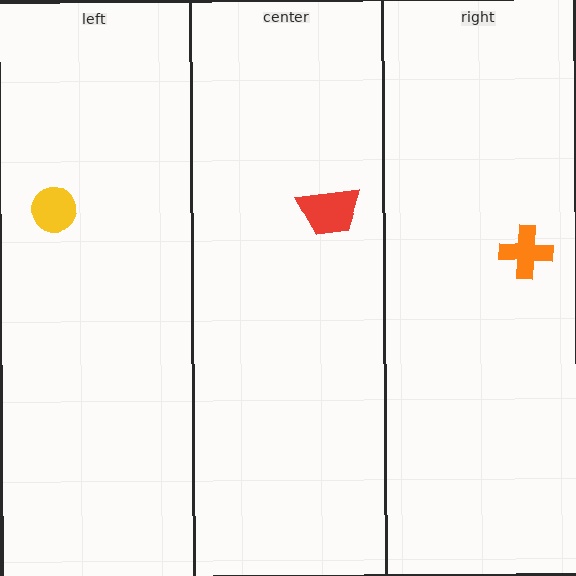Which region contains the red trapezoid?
The center region.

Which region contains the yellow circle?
The left region.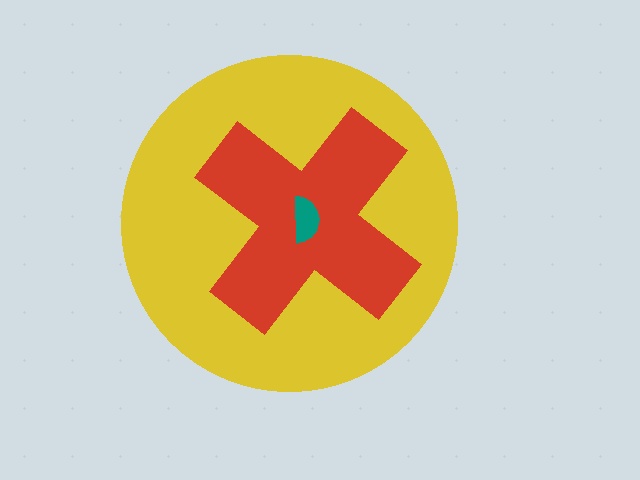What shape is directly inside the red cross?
The teal semicircle.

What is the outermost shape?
The yellow circle.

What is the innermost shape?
The teal semicircle.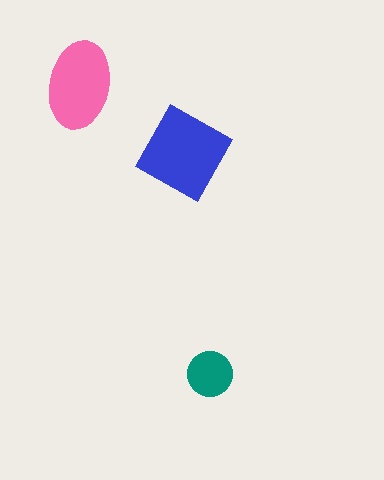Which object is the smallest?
The teal circle.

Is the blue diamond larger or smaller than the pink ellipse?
Larger.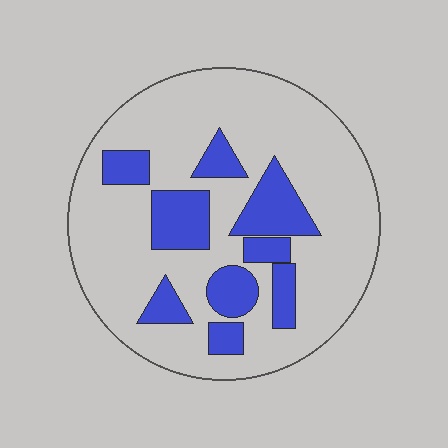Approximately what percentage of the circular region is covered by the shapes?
Approximately 25%.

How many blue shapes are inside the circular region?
9.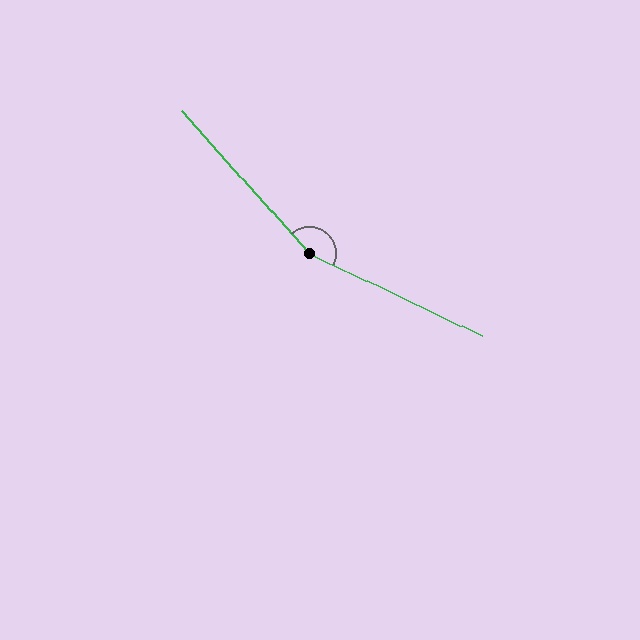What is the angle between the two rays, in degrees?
Approximately 157 degrees.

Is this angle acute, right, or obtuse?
It is obtuse.